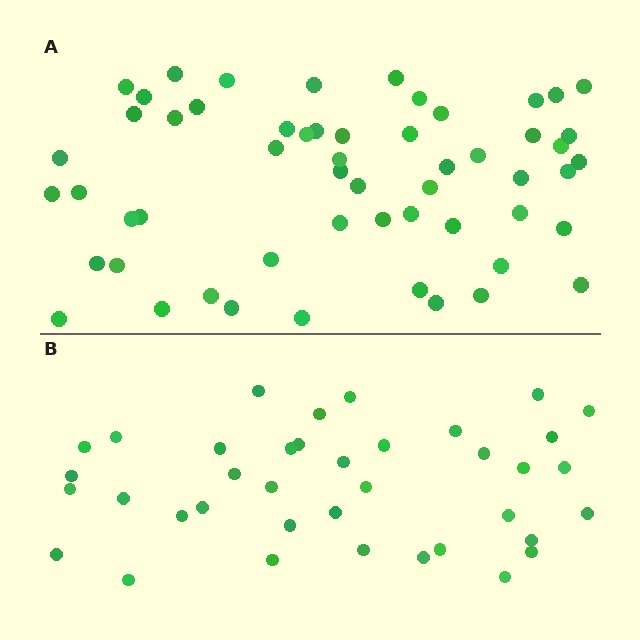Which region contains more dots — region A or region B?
Region A (the top region) has more dots.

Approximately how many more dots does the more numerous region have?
Region A has approximately 20 more dots than region B.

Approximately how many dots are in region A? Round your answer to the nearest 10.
About 60 dots. (The exact count is 56, which rounds to 60.)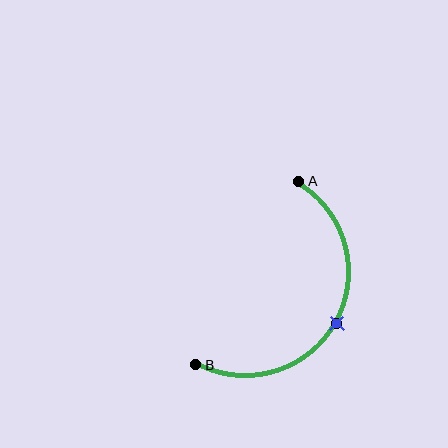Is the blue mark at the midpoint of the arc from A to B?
Yes. The blue mark lies on the arc at equal arc-length from both A and B — it is the arc midpoint.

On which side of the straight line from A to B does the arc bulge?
The arc bulges to the right of the straight line connecting A and B.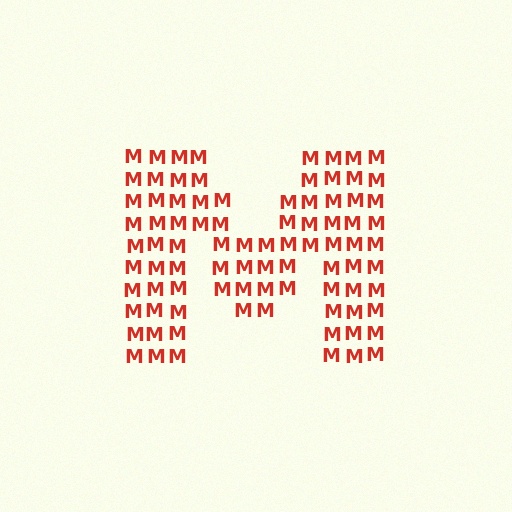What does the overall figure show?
The overall figure shows the letter M.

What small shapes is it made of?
It is made of small letter M's.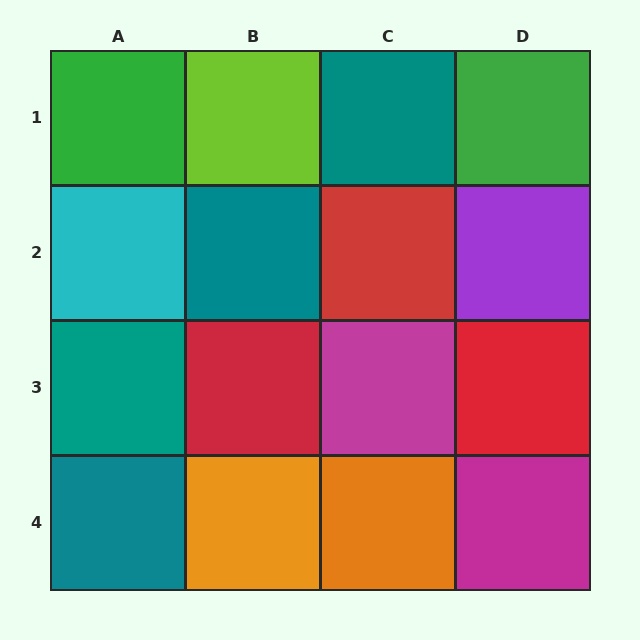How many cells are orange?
2 cells are orange.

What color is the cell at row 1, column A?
Green.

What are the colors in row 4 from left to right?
Teal, orange, orange, magenta.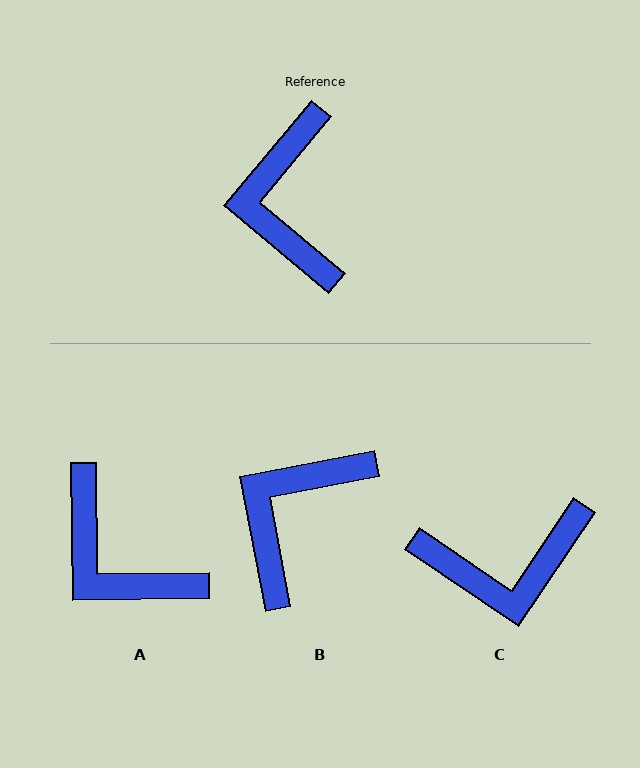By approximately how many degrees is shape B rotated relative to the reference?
Approximately 39 degrees clockwise.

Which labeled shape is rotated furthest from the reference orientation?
C, about 96 degrees away.